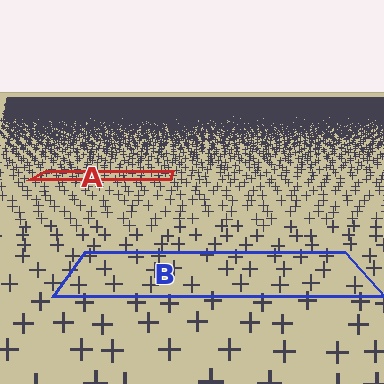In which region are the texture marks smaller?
The texture marks are smaller in region A, because it is farther away.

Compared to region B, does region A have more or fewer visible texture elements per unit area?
Region A has more texture elements per unit area — they are packed more densely because it is farther away.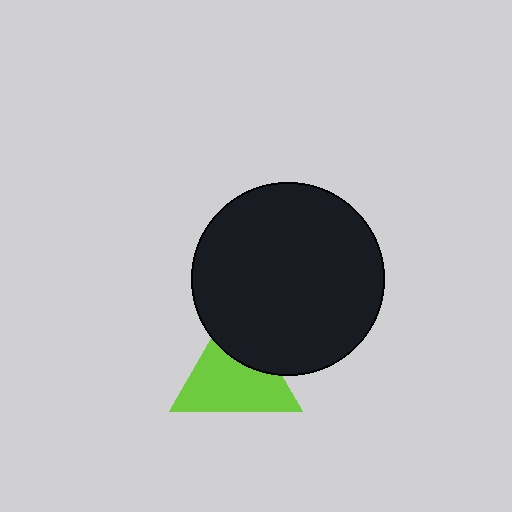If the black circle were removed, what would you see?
You would see the complete lime triangle.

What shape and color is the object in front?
The object in front is a black circle.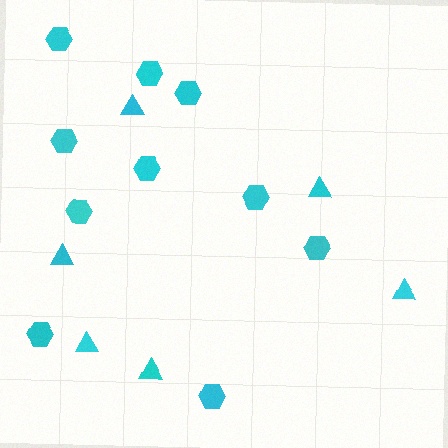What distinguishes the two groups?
There are 2 groups: one group of triangles (6) and one group of hexagons (10).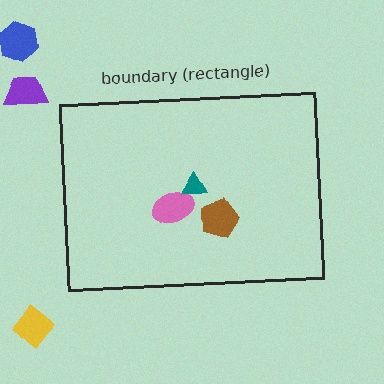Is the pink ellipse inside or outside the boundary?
Inside.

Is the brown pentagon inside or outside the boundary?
Inside.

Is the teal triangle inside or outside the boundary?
Inside.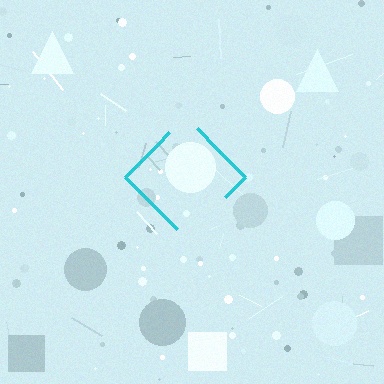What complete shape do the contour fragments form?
The contour fragments form a diamond.